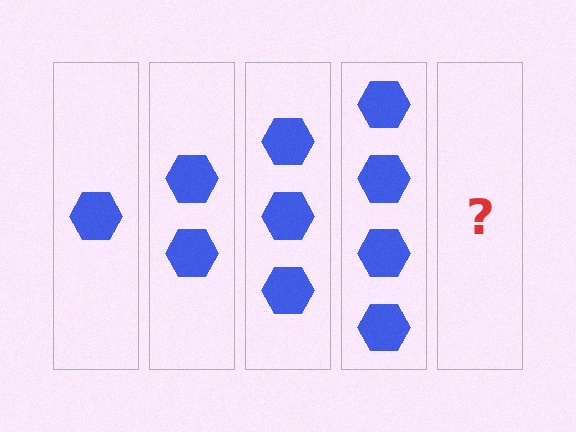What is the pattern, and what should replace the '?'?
The pattern is that each step adds one more hexagon. The '?' should be 5 hexagons.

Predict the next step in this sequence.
The next step is 5 hexagons.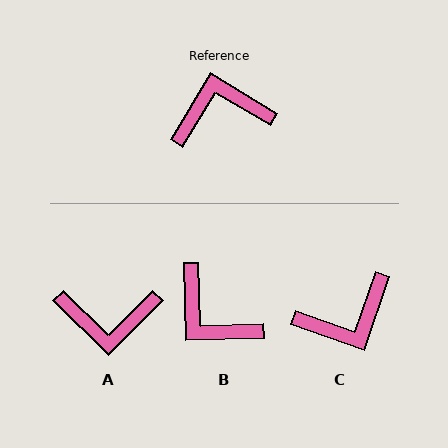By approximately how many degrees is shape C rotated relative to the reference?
Approximately 168 degrees clockwise.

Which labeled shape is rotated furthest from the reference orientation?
C, about 168 degrees away.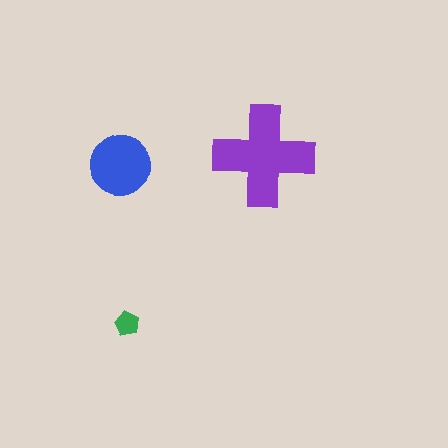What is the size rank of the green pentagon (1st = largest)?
3rd.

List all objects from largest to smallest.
The purple cross, the blue circle, the green pentagon.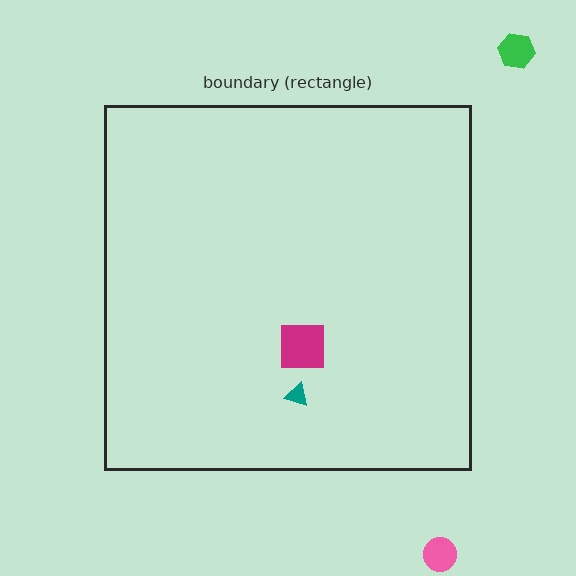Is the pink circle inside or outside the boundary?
Outside.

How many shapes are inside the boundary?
2 inside, 2 outside.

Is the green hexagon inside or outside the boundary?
Outside.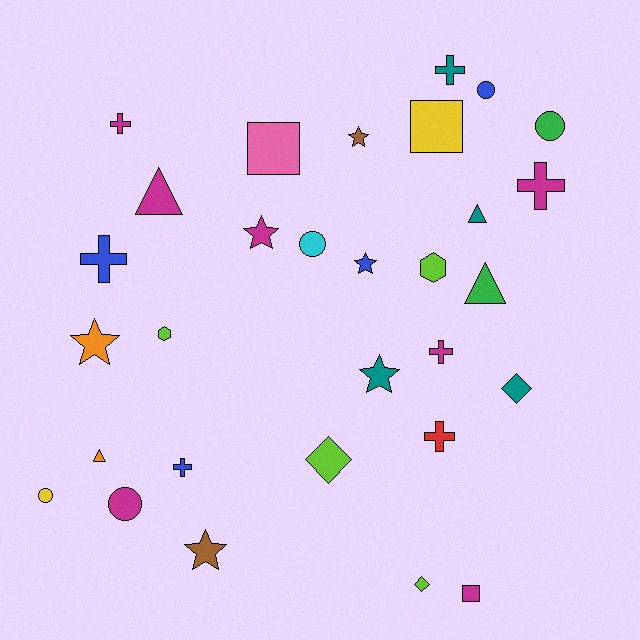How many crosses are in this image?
There are 7 crosses.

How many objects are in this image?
There are 30 objects.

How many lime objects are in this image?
There are 4 lime objects.